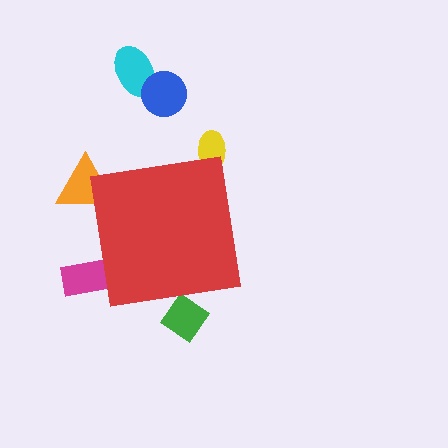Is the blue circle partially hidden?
No, the blue circle is fully visible.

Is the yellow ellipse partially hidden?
Yes, the yellow ellipse is partially hidden behind the red square.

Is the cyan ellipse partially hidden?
No, the cyan ellipse is fully visible.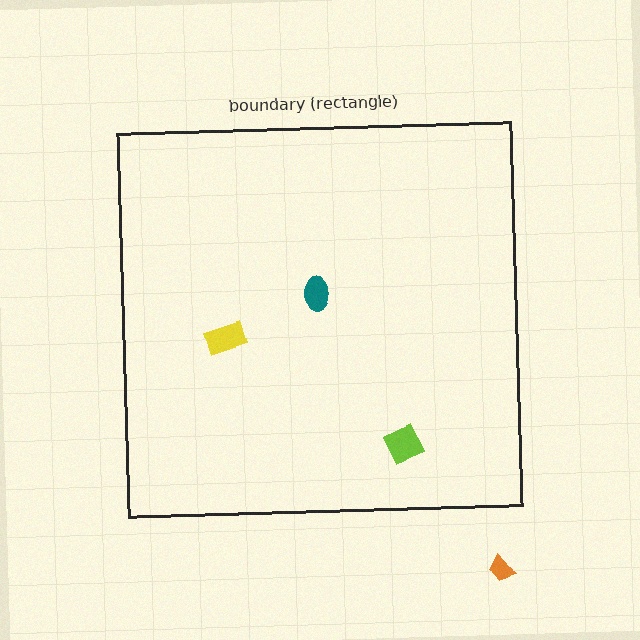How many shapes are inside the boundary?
3 inside, 1 outside.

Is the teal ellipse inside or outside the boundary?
Inside.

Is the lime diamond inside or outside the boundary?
Inside.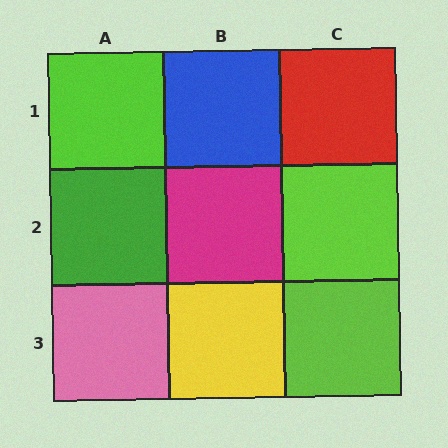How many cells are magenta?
1 cell is magenta.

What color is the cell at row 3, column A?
Pink.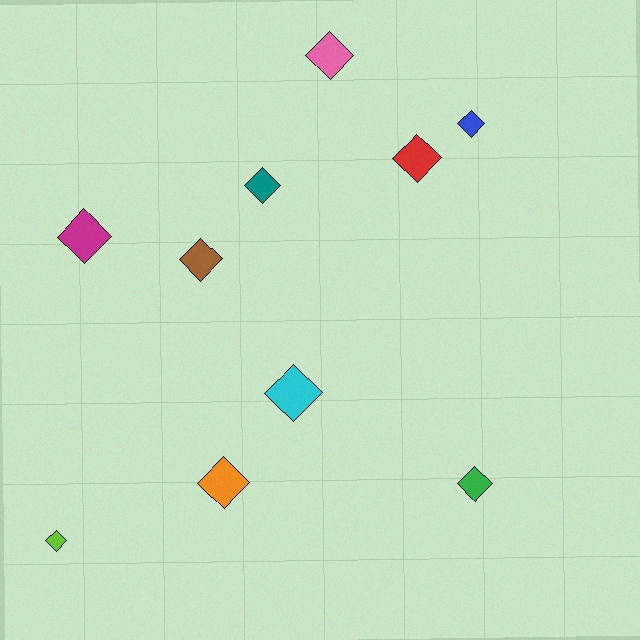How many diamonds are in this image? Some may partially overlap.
There are 10 diamonds.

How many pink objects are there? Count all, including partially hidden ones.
There is 1 pink object.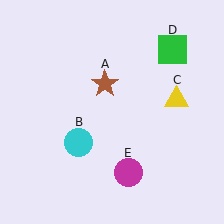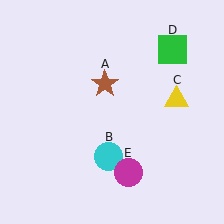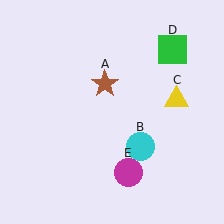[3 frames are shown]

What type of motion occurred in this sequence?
The cyan circle (object B) rotated counterclockwise around the center of the scene.